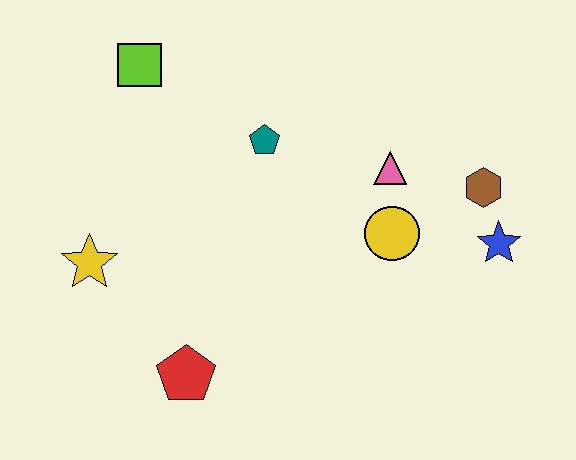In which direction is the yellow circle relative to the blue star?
The yellow circle is to the left of the blue star.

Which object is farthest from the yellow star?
The blue star is farthest from the yellow star.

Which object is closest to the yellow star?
The red pentagon is closest to the yellow star.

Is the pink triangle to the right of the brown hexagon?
No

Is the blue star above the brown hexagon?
No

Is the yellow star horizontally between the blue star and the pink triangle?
No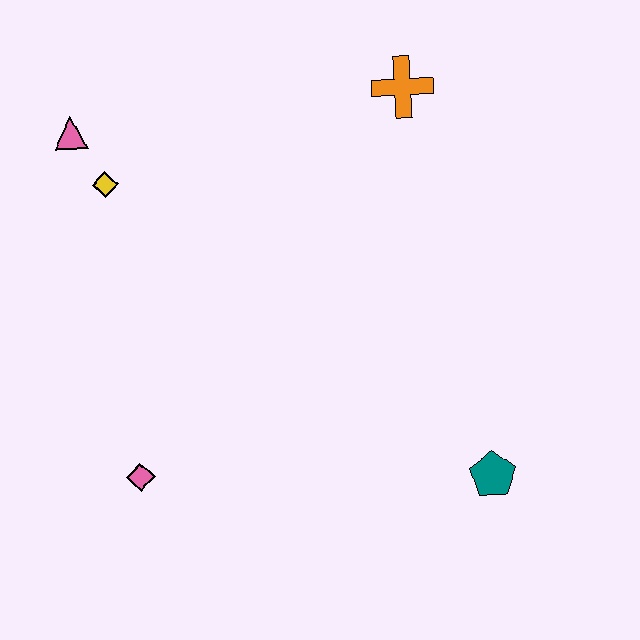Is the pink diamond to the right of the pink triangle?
Yes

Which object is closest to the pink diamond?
The yellow diamond is closest to the pink diamond.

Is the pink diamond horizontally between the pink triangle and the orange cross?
Yes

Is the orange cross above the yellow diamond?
Yes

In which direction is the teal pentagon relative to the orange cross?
The teal pentagon is below the orange cross.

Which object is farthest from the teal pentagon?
The pink triangle is farthest from the teal pentagon.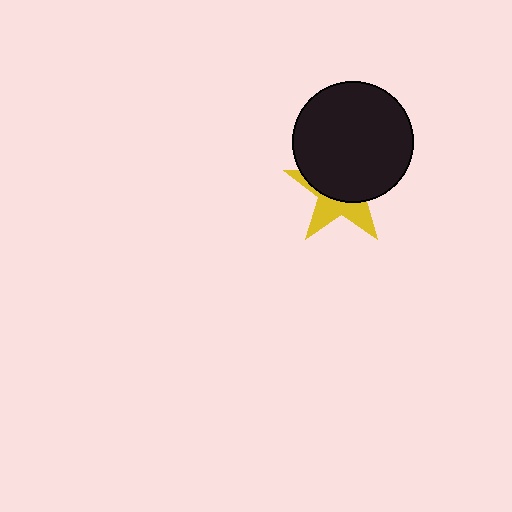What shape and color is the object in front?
The object in front is a black circle.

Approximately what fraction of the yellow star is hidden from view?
Roughly 62% of the yellow star is hidden behind the black circle.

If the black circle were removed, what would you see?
You would see the complete yellow star.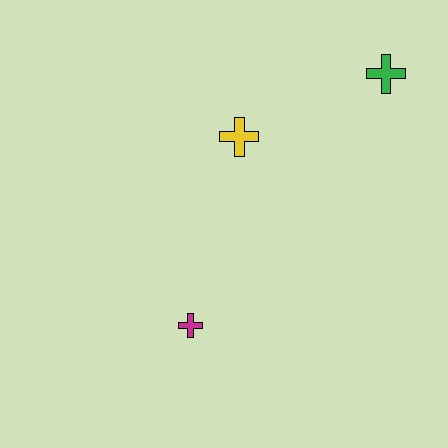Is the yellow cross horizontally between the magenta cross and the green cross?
Yes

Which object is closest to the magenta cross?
The yellow cross is closest to the magenta cross.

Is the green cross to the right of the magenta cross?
Yes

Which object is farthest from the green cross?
The magenta cross is farthest from the green cross.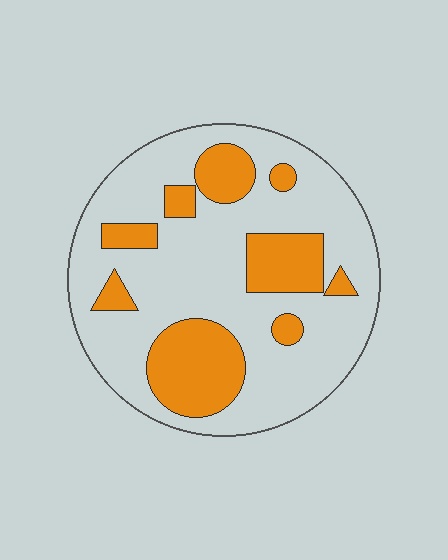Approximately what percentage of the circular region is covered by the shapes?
Approximately 25%.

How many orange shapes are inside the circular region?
9.